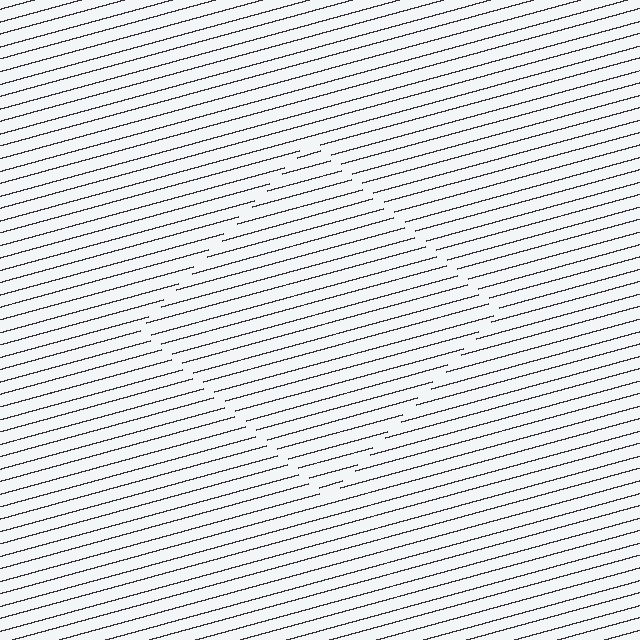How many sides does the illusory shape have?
4 sides — the line-ends trace a square.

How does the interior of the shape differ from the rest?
The interior of the shape contains the same grating, shifted by half a period — the contour is defined by the phase discontinuity where line-ends from the inner and outer gratings abut.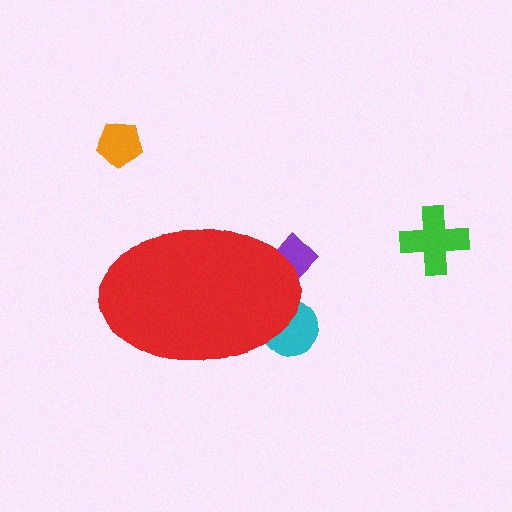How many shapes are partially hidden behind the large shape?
2 shapes are partially hidden.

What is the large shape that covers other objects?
A red ellipse.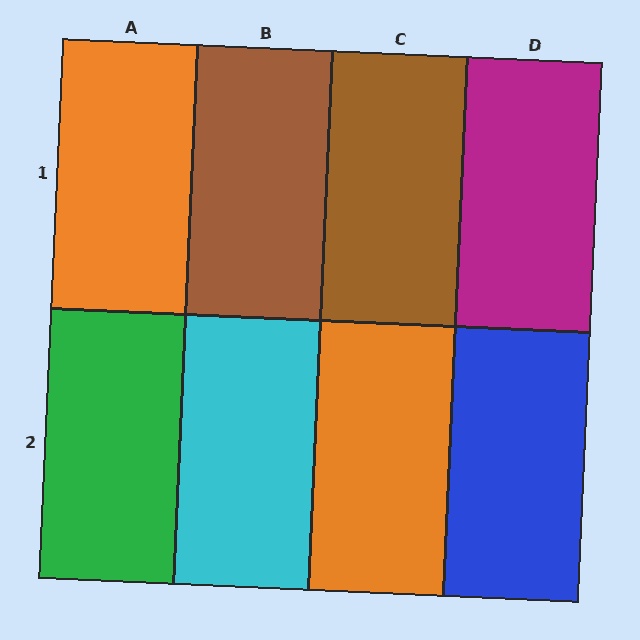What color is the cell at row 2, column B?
Cyan.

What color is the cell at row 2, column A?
Green.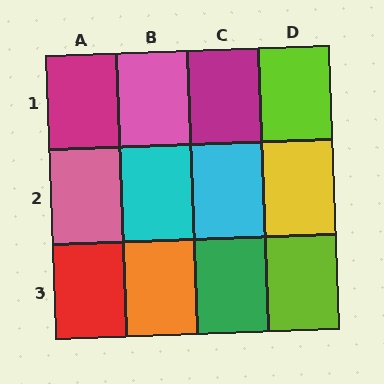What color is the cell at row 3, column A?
Red.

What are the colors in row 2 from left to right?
Pink, cyan, cyan, yellow.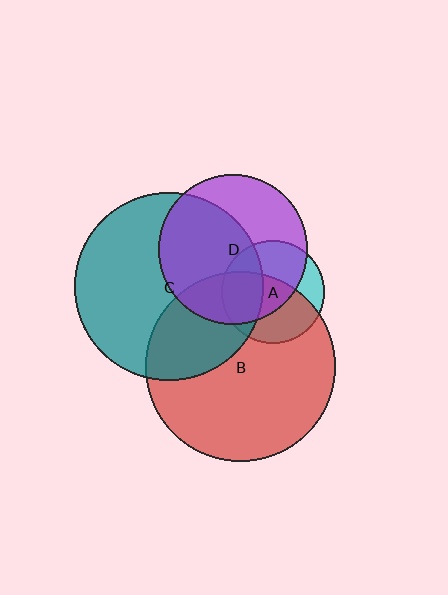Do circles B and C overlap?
Yes.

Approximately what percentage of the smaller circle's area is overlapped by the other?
Approximately 30%.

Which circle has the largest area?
Circle B (red).